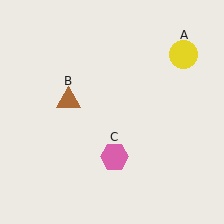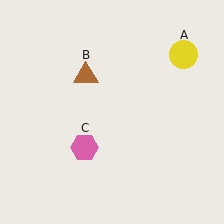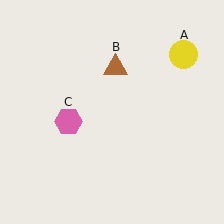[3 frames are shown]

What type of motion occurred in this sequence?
The brown triangle (object B), pink hexagon (object C) rotated clockwise around the center of the scene.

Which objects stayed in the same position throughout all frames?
Yellow circle (object A) remained stationary.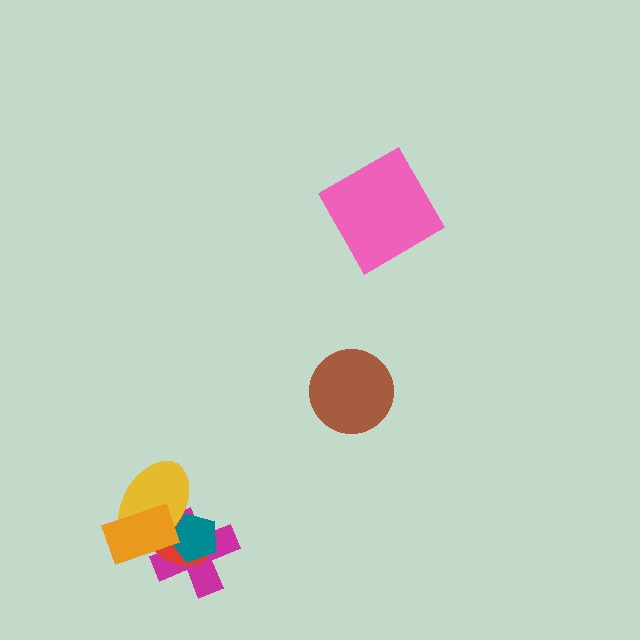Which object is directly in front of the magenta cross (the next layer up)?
The red ellipse is directly in front of the magenta cross.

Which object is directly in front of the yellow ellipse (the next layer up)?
The teal pentagon is directly in front of the yellow ellipse.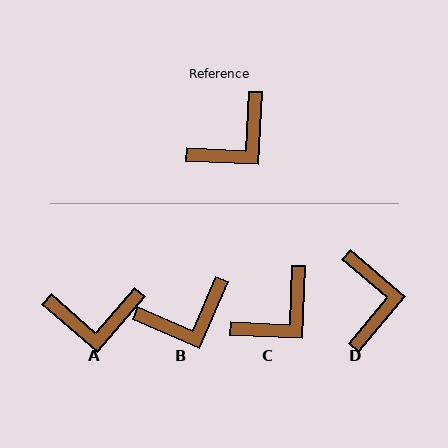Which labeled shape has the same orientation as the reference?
C.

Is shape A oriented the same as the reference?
No, it is off by about 38 degrees.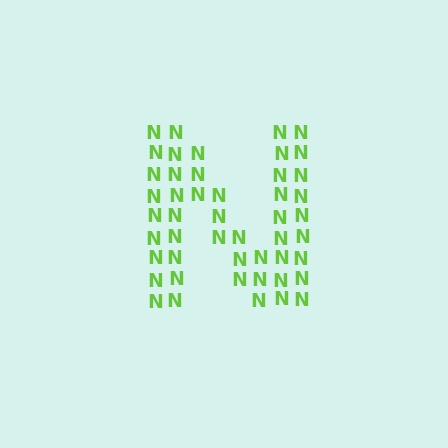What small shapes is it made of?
It is made of small letter N's.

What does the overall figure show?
The overall figure shows the letter N.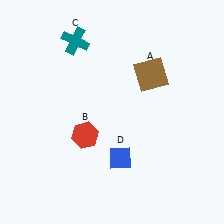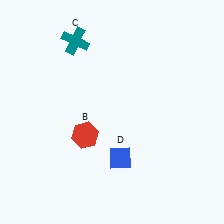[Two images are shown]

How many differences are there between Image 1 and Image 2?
There is 1 difference between the two images.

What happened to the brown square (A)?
The brown square (A) was removed in Image 2. It was in the top-right area of Image 1.